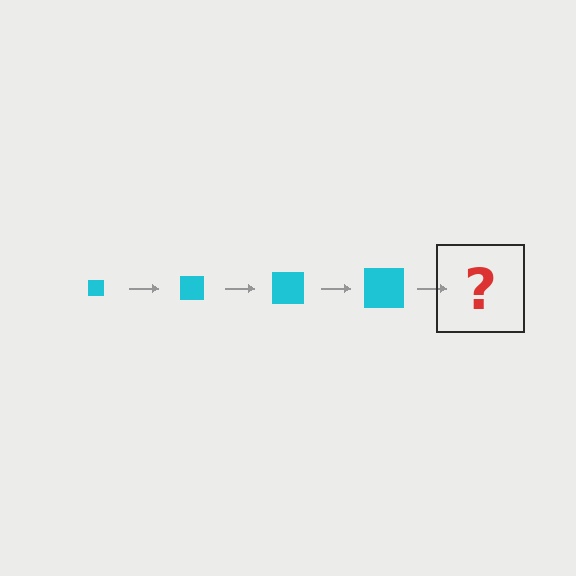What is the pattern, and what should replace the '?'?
The pattern is that the square gets progressively larger each step. The '?' should be a cyan square, larger than the previous one.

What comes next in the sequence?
The next element should be a cyan square, larger than the previous one.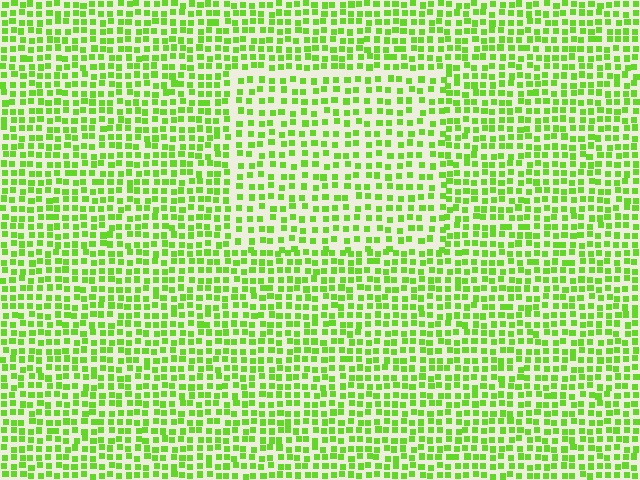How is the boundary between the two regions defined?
The boundary is defined by a change in element density (approximately 1.4x ratio). All elements are the same color, size, and shape.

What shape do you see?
I see a rectangle.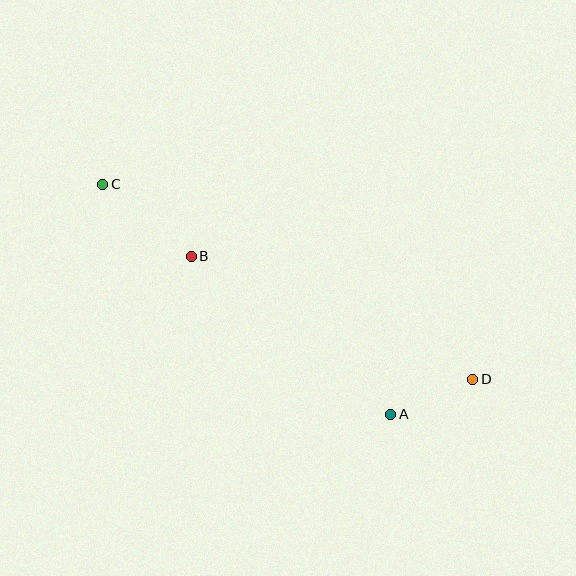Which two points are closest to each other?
Points A and D are closest to each other.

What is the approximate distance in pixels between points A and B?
The distance between A and B is approximately 255 pixels.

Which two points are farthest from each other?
Points C and D are farthest from each other.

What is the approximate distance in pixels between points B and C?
The distance between B and C is approximately 114 pixels.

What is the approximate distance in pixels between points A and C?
The distance between A and C is approximately 369 pixels.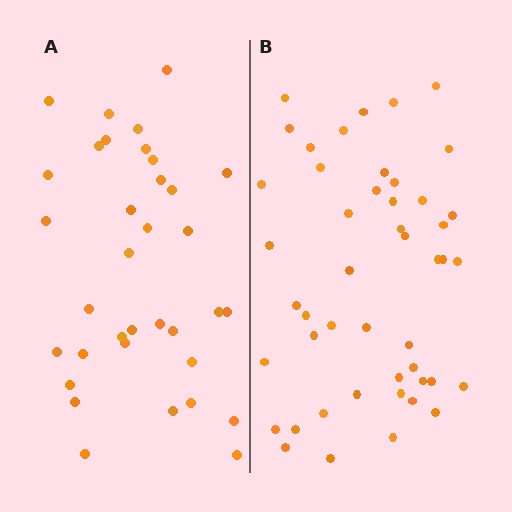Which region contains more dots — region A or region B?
Region B (the right region) has more dots.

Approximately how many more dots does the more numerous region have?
Region B has roughly 12 or so more dots than region A.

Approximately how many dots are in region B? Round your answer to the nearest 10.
About 50 dots. (The exact count is 47, which rounds to 50.)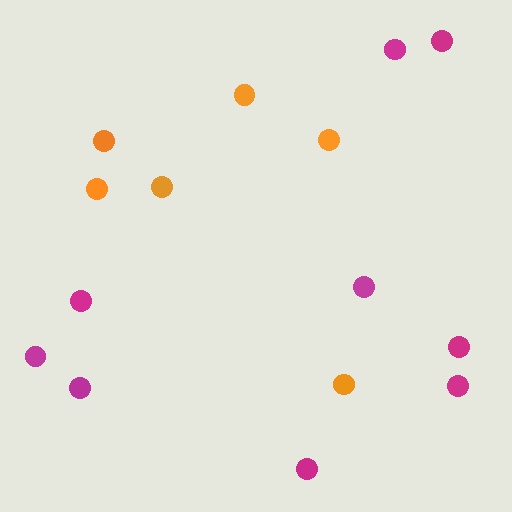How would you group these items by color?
There are 2 groups: one group of magenta circles (9) and one group of orange circles (6).